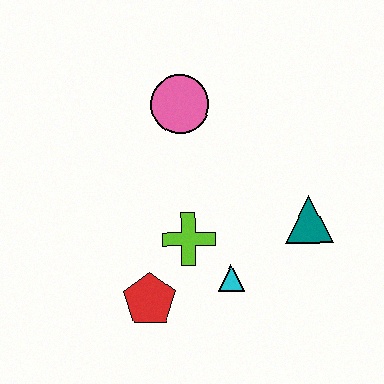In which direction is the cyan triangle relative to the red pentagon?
The cyan triangle is to the right of the red pentagon.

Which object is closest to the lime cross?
The cyan triangle is closest to the lime cross.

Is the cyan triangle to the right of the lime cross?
Yes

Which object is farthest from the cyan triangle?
The pink circle is farthest from the cyan triangle.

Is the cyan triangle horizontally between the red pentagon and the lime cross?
No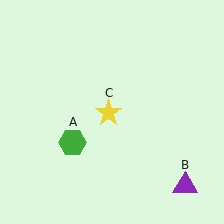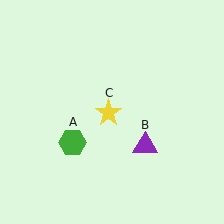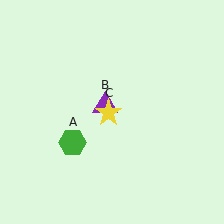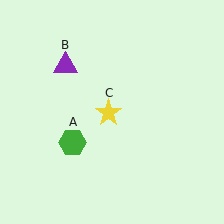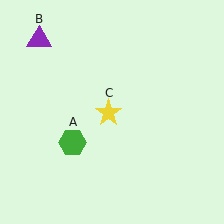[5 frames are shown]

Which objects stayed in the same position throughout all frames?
Green hexagon (object A) and yellow star (object C) remained stationary.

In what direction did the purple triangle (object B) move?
The purple triangle (object B) moved up and to the left.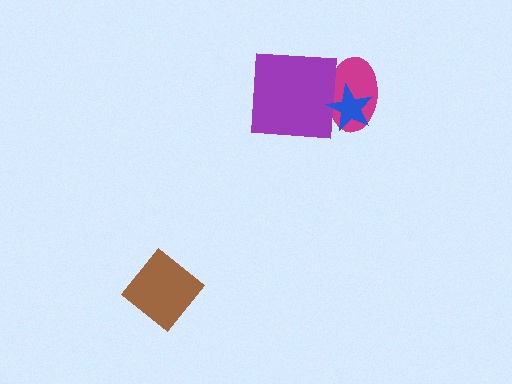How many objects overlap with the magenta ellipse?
2 objects overlap with the magenta ellipse.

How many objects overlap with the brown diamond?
0 objects overlap with the brown diamond.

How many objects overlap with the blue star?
2 objects overlap with the blue star.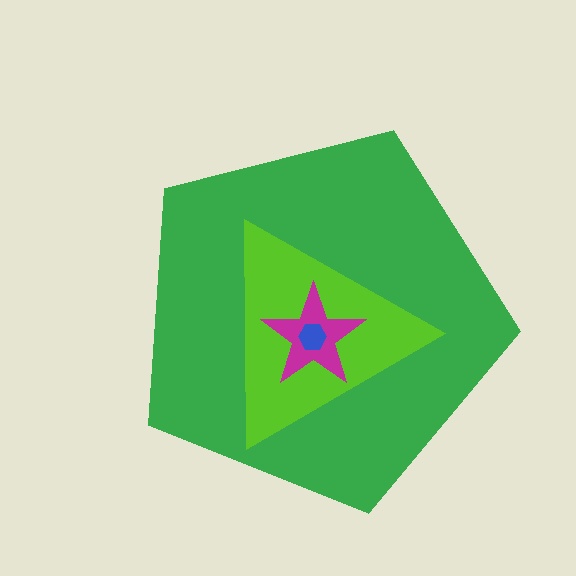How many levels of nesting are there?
4.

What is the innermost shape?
The blue hexagon.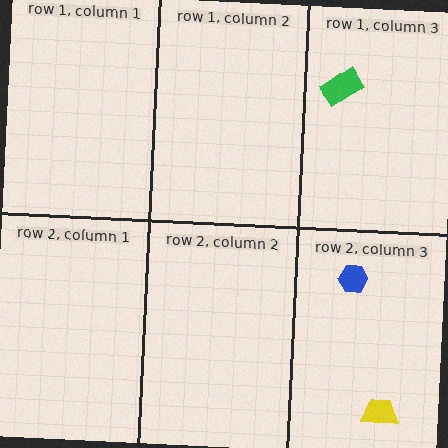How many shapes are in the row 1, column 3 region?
1.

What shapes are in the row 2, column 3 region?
The blue hexagon, the yellow trapezoid.